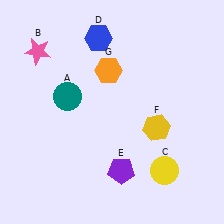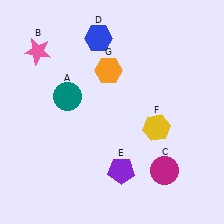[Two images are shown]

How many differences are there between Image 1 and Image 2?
There is 1 difference between the two images.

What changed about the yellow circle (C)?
In Image 1, C is yellow. In Image 2, it changed to magenta.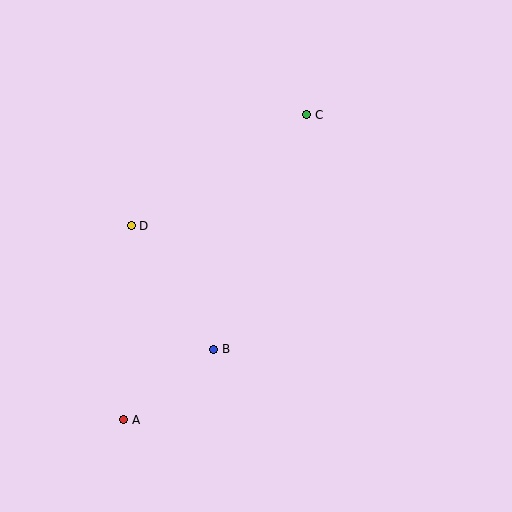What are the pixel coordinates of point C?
Point C is at (307, 115).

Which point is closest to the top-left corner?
Point D is closest to the top-left corner.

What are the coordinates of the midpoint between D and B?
The midpoint between D and B is at (173, 287).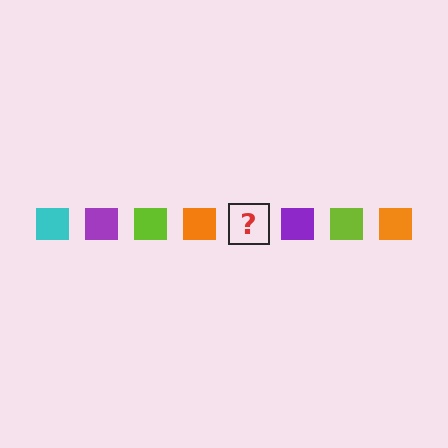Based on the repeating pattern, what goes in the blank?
The blank should be a cyan square.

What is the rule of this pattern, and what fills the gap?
The rule is that the pattern cycles through cyan, purple, lime, orange squares. The gap should be filled with a cyan square.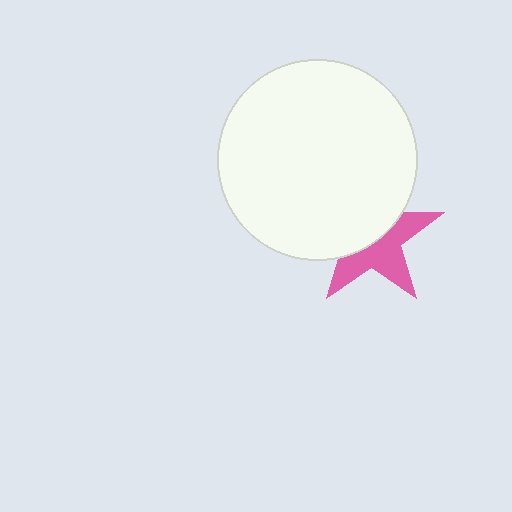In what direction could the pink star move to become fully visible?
The pink star could move down. That would shift it out from behind the white circle entirely.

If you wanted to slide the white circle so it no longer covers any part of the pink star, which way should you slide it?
Slide it up — that is the most direct way to separate the two shapes.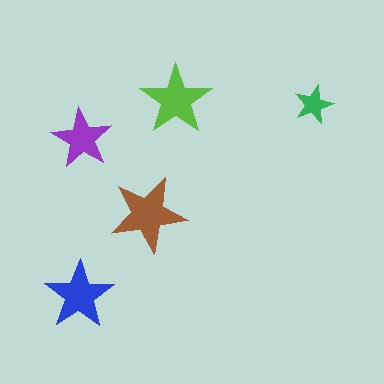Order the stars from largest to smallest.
the brown one, the lime one, the blue one, the purple one, the green one.